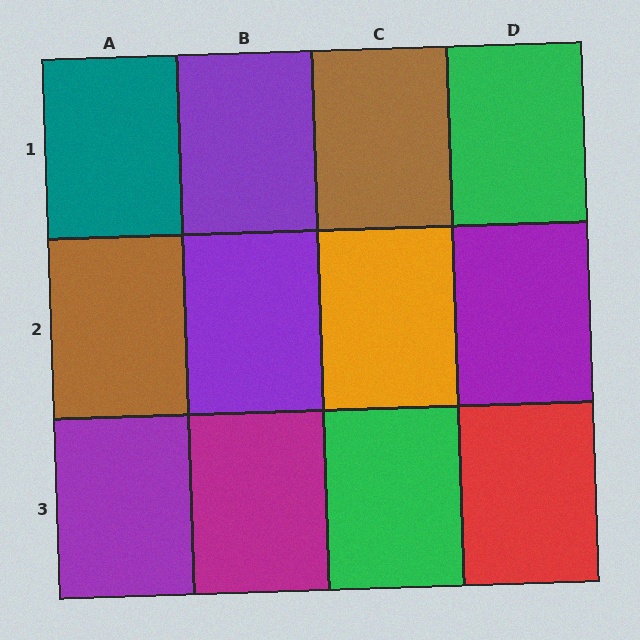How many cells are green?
2 cells are green.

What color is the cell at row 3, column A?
Purple.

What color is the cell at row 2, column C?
Orange.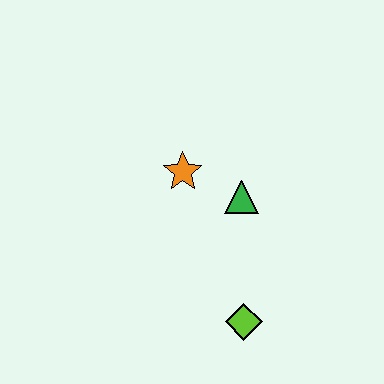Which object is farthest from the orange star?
The lime diamond is farthest from the orange star.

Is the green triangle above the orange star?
No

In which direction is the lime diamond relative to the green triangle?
The lime diamond is below the green triangle.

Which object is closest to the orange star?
The green triangle is closest to the orange star.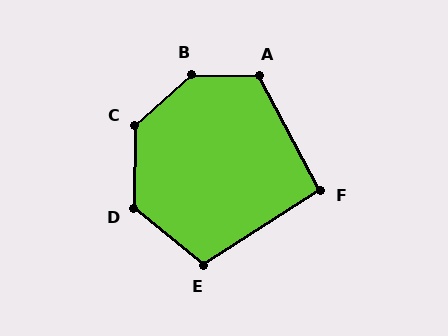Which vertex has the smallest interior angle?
F, at approximately 94 degrees.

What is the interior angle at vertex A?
Approximately 119 degrees (obtuse).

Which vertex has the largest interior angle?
B, at approximately 137 degrees.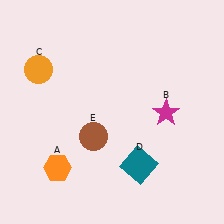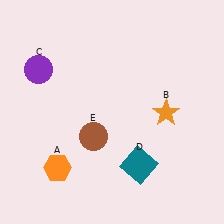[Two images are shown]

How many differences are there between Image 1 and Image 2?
There are 2 differences between the two images.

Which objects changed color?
B changed from magenta to orange. C changed from orange to purple.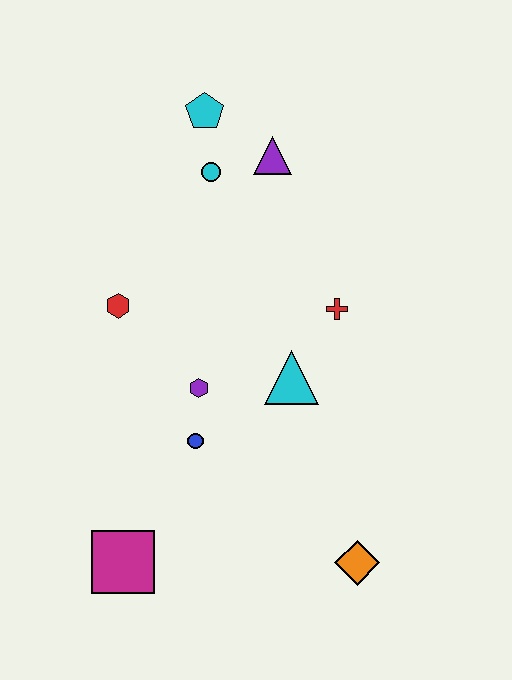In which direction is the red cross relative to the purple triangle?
The red cross is below the purple triangle.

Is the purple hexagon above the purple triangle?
No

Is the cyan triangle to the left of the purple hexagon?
No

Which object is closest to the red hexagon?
The purple hexagon is closest to the red hexagon.